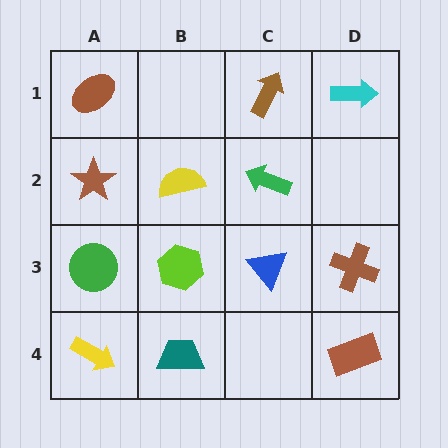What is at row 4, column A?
A yellow arrow.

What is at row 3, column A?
A green circle.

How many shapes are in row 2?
3 shapes.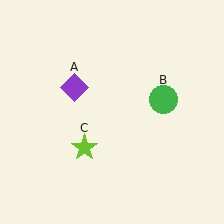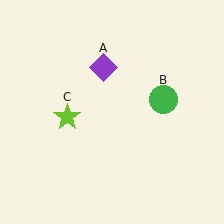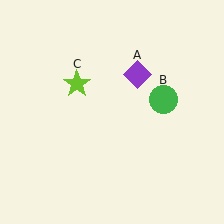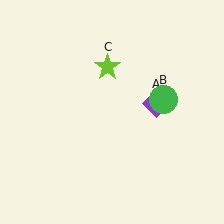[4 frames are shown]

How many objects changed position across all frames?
2 objects changed position: purple diamond (object A), lime star (object C).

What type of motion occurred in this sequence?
The purple diamond (object A), lime star (object C) rotated clockwise around the center of the scene.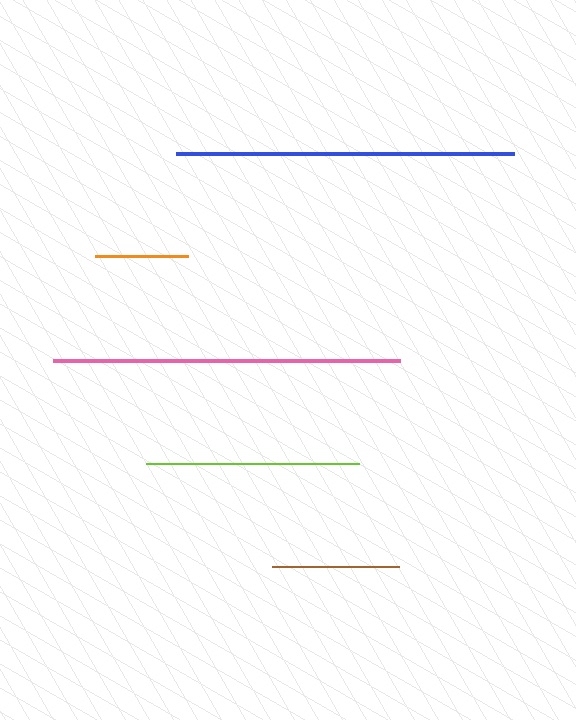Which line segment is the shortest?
The orange line is the shortest at approximately 93 pixels.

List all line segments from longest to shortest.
From longest to shortest: pink, blue, lime, brown, orange.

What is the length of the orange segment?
The orange segment is approximately 93 pixels long.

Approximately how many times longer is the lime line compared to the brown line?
The lime line is approximately 1.7 times the length of the brown line.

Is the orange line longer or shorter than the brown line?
The brown line is longer than the orange line.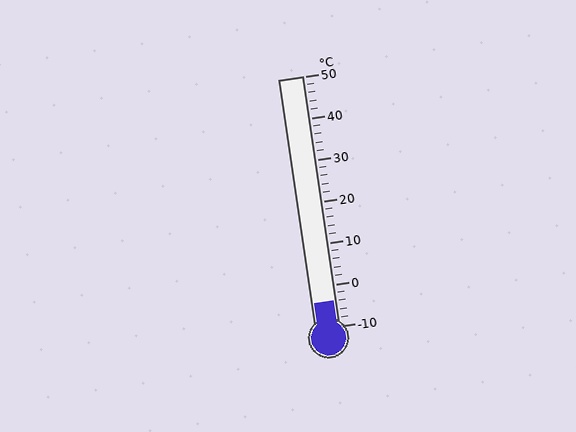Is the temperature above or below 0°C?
The temperature is below 0°C.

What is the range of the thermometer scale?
The thermometer scale ranges from -10°C to 50°C.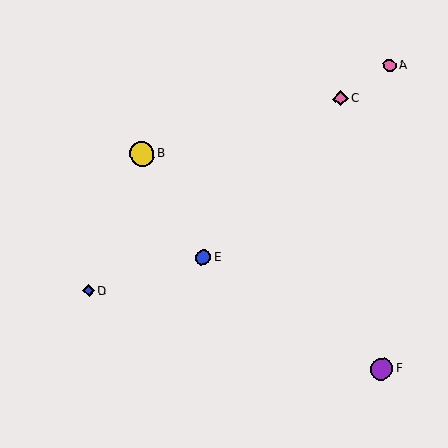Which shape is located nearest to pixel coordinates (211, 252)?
The blue circle (labeled E) at (203, 257) is nearest to that location.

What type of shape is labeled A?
Shape A is a pink circle.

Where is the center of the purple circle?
The center of the purple circle is at (382, 369).